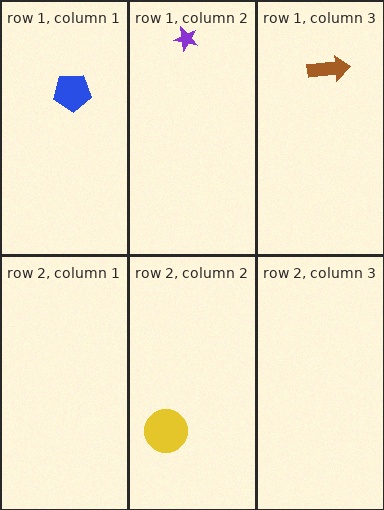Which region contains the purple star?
The row 1, column 2 region.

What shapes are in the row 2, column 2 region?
The yellow circle.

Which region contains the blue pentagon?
The row 1, column 1 region.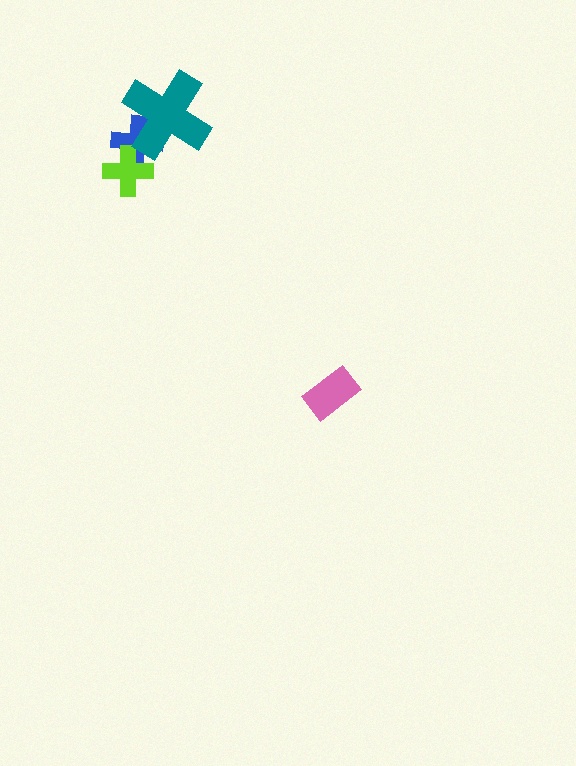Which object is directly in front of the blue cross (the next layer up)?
The lime cross is directly in front of the blue cross.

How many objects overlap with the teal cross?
1 object overlaps with the teal cross.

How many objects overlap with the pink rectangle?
0 objects overlap with the pink rectangle.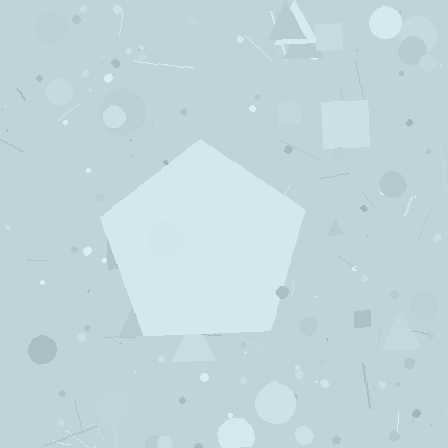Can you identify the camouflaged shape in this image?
The camouflaged shape is a pentagon.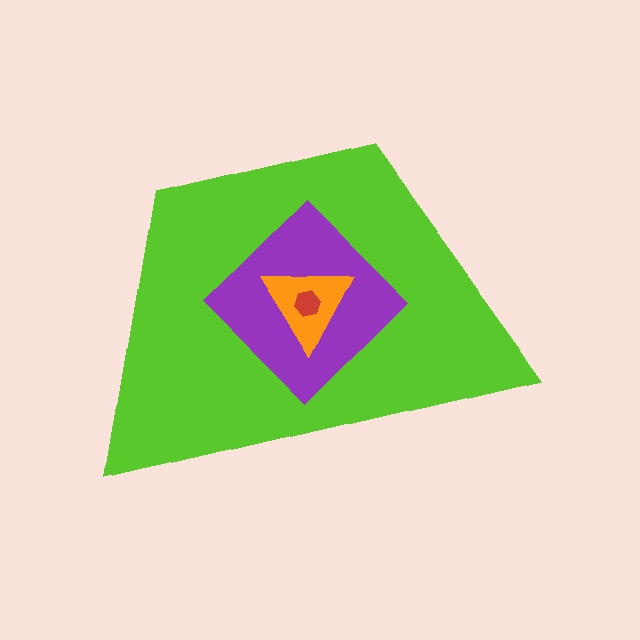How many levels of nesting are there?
4.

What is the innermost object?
The red hexagon.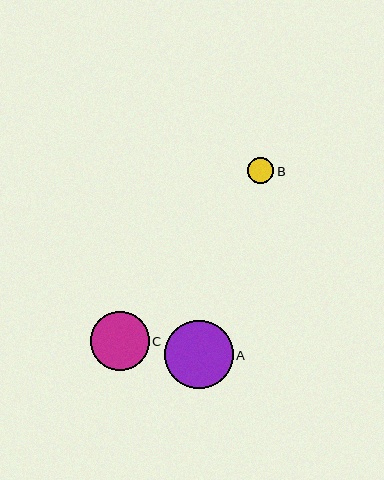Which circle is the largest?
Circle A is the largest with a size of approximately 68 pixels.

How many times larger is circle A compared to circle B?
Circle A is approximately 2.5 times the size of circle B.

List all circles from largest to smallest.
From largest to smallest: A, C, B.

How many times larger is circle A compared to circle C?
Circle A is approximately 1.2 times the size of circle C.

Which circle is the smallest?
Circle B is the smallest with a size of approximately 27 pixels.